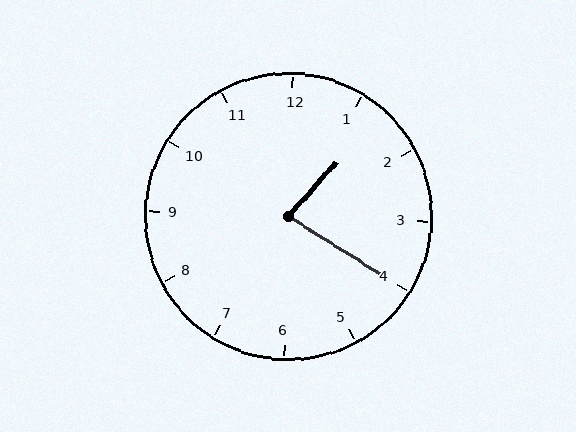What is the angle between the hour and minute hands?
Approximately 80 degrees.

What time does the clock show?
1:20.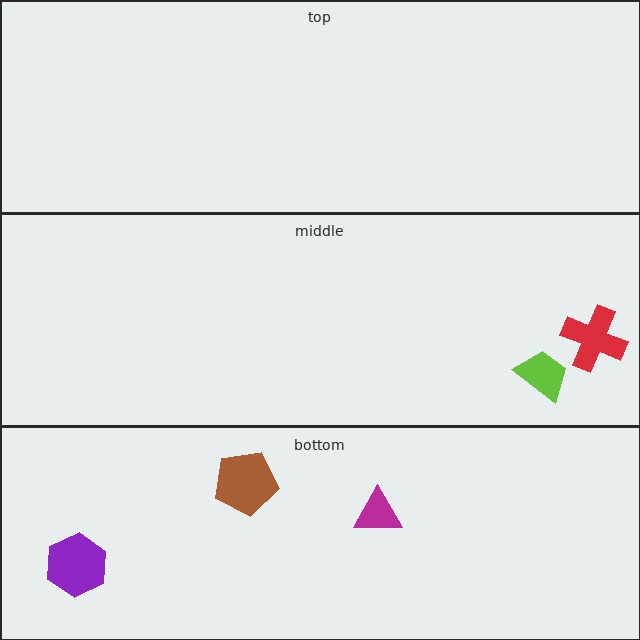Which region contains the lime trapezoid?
The middle region.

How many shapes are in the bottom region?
3.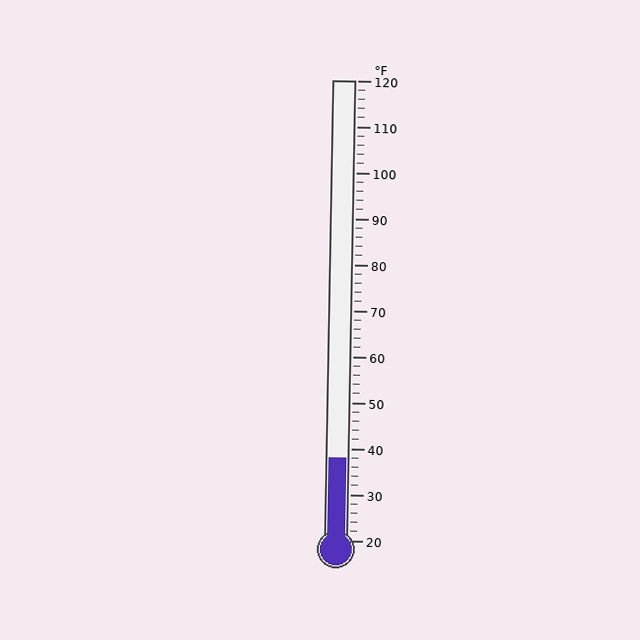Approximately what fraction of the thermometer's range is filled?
The thermometer is filled to approximately 20% of its range.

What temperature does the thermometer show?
The thermometer shows approximately 38°F.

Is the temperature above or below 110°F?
The temperature is below 110°F.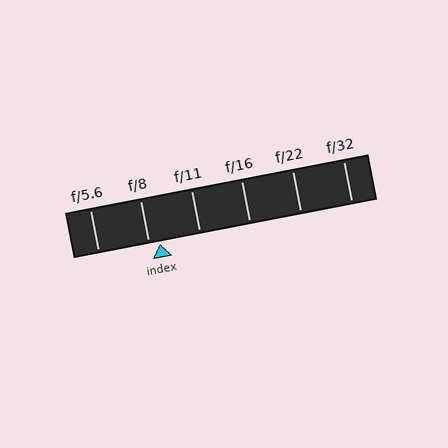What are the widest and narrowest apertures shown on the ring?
The widest aperture shown is f/5.6 and the narrowest is f/32.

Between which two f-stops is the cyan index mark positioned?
The index mark is between f/8 and f/11.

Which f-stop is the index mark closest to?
The index mark is closest to f/8.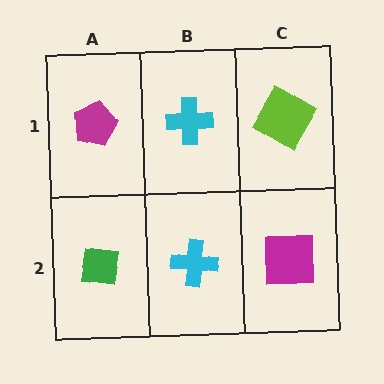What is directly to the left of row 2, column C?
A cyan cross.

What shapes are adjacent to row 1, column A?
A green square (row 2, column A), a cyan cross (row 1, column B).